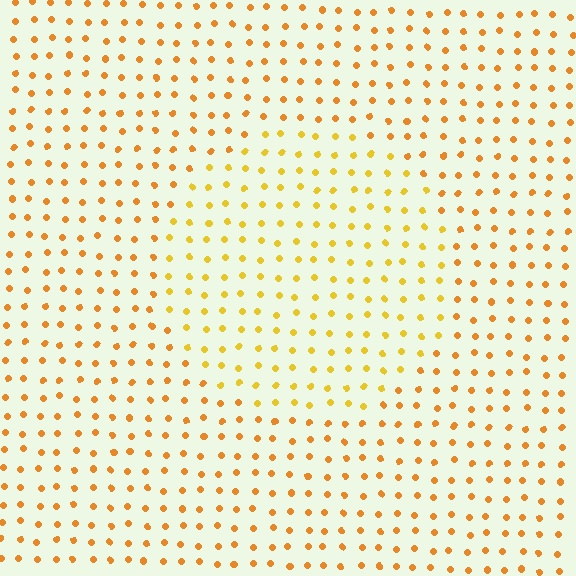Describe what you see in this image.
The image is filled with small orange elements in a uniform arrangement. A circle-shaped region is visible where the elements are tinted to a slightly different hue, forming a subtle color boundary.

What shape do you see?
I see a circle.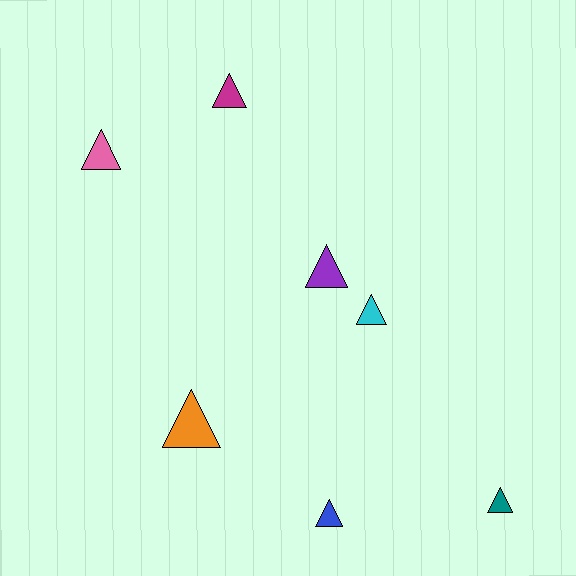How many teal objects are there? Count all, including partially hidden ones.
There is 1 teal object.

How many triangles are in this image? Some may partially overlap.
There are 7 triangles.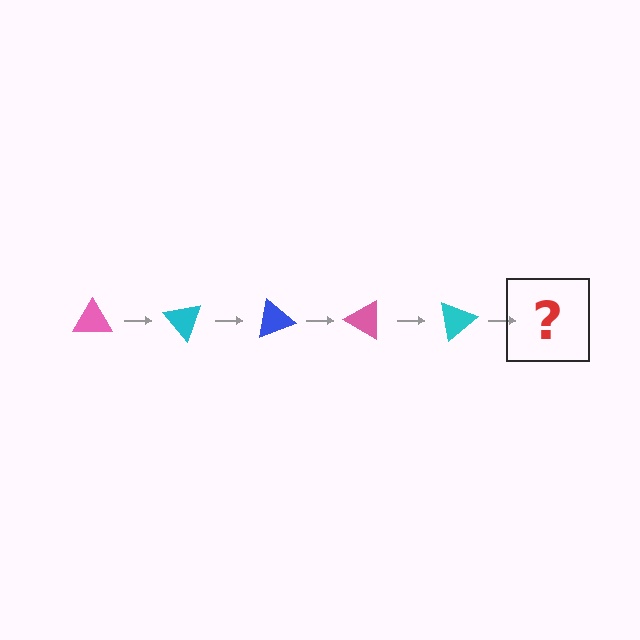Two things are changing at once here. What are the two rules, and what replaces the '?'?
The two rules are that it rotates 50 degrees each step and the color cycles through pink, cyan, and blue. The '?' should be a blue triangle, rotated 250 degrees from the start.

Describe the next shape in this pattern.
It should be a blue triangle, rotated 250 degrees from the start.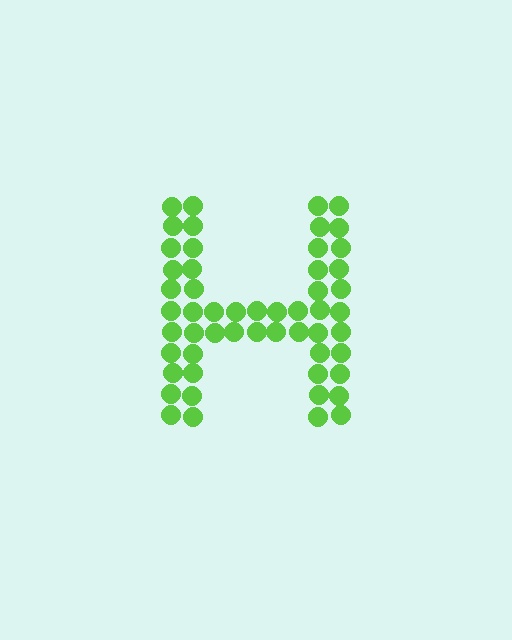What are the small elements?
The small elements are circles.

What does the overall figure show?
The overall figure shows the letter H.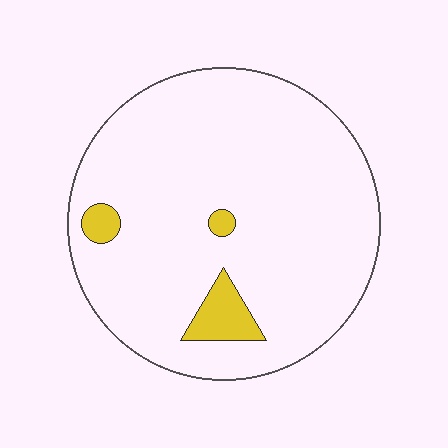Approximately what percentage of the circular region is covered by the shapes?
Approximately 5%.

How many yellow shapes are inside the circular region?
3.